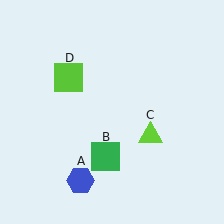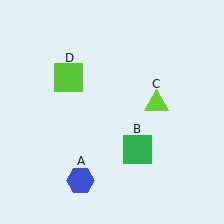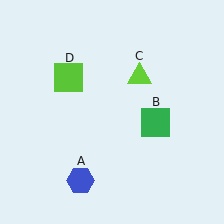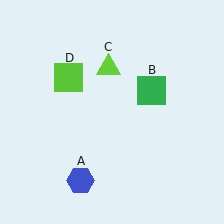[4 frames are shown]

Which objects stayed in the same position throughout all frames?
Blue hexagon (object A) and lime square (object D) remained stationary.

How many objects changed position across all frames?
2 objects changed position: green square (object B), lime triangle (object C).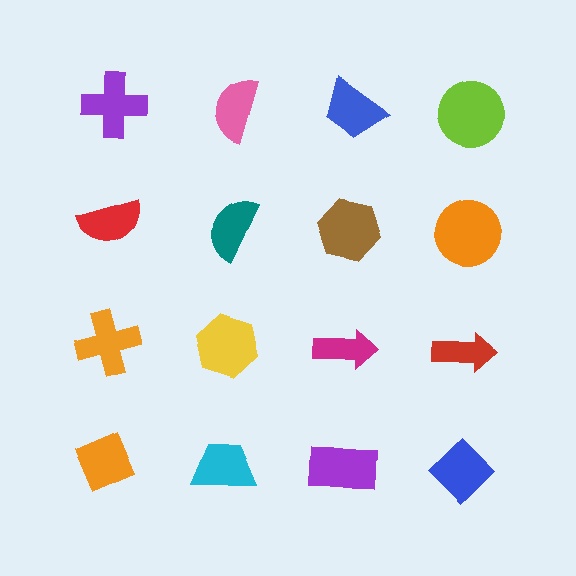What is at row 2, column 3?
A brown hexagon.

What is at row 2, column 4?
An orange circle.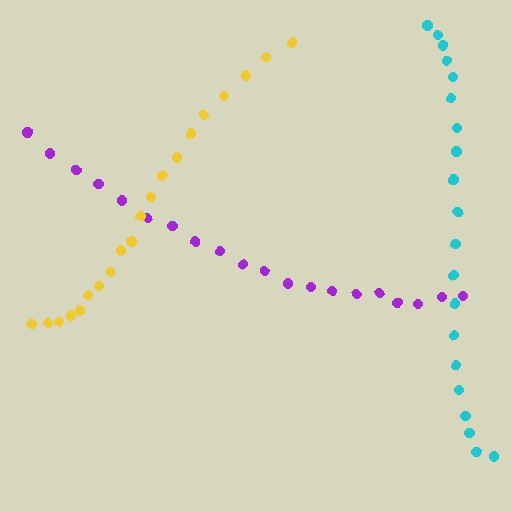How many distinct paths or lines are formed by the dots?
There are 3 distinct paths.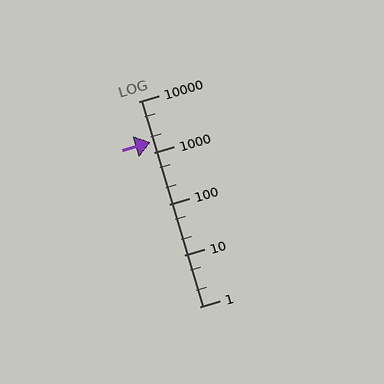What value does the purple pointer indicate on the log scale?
The pointer indicates approximately 1600.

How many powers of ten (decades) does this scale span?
The scale spans 4 decades, from 1 to 10000.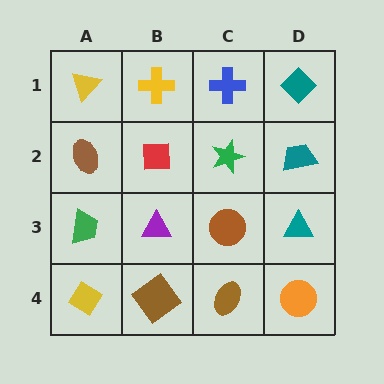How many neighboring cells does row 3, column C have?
4.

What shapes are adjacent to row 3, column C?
A green star (row 2, column C), a brown ellipse (row 4, column C), a purple triangle (row 3, column B), a teal triangle (row 3, column D).